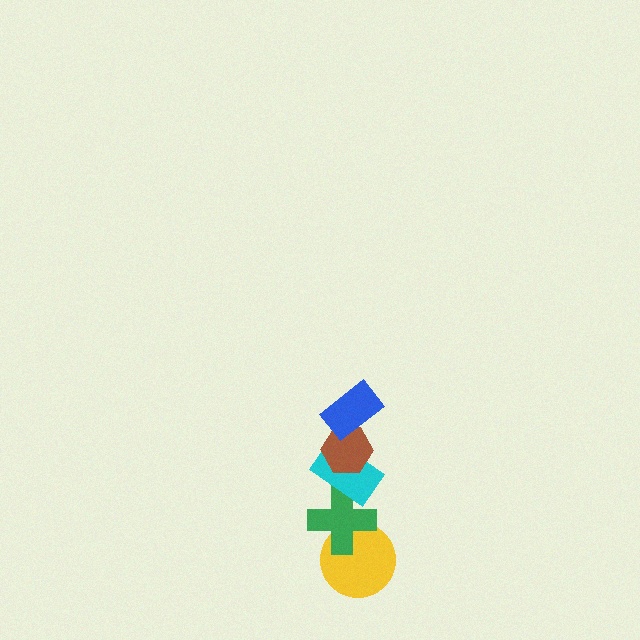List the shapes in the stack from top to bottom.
From top to bottom: the blue rectangle, the brown hexagon, the cyan rectangle, the green cross, the yellow circle.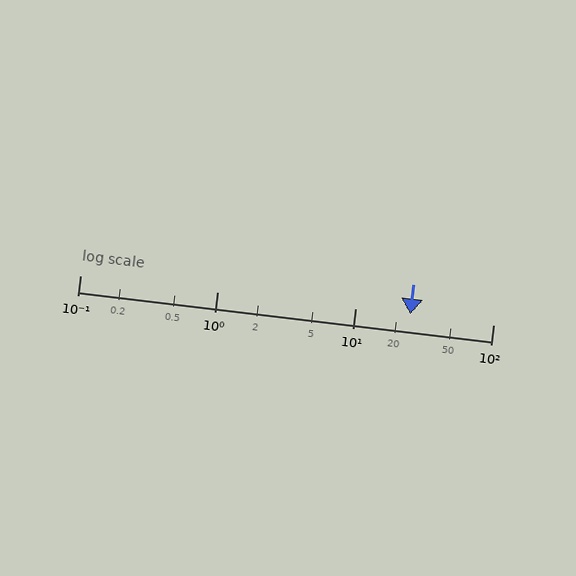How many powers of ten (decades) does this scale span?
The scale spans 3 decades, from 0.1 to 100.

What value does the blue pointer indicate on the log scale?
The pointer indicates approximately 25.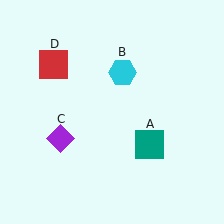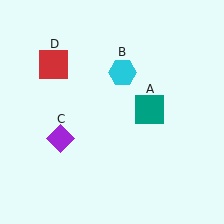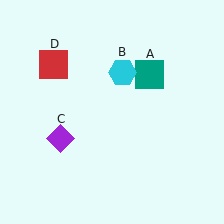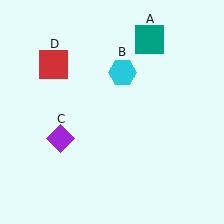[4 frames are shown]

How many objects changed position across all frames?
1 object changed position: teal square (object A).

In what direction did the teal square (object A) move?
The teal square (object A) moved up.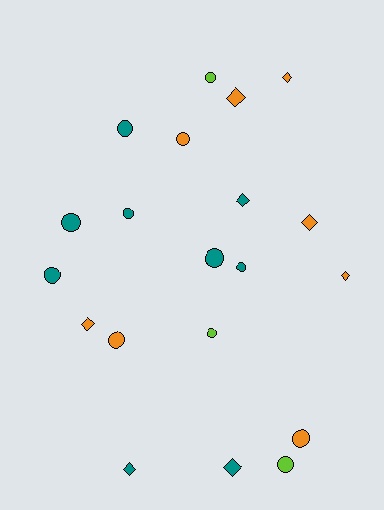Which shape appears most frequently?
Circle, with 12 objects.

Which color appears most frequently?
Teal, with 9 objects.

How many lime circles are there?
There are 3 lime circles.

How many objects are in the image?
There are 20 objects.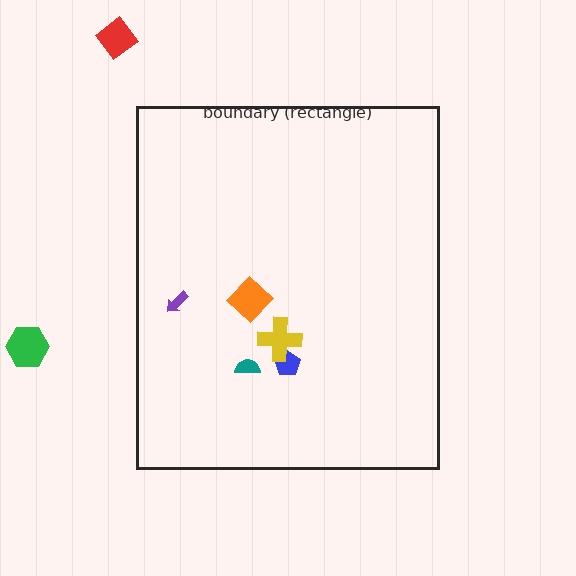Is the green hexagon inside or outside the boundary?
Outside.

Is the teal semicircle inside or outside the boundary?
Inside.